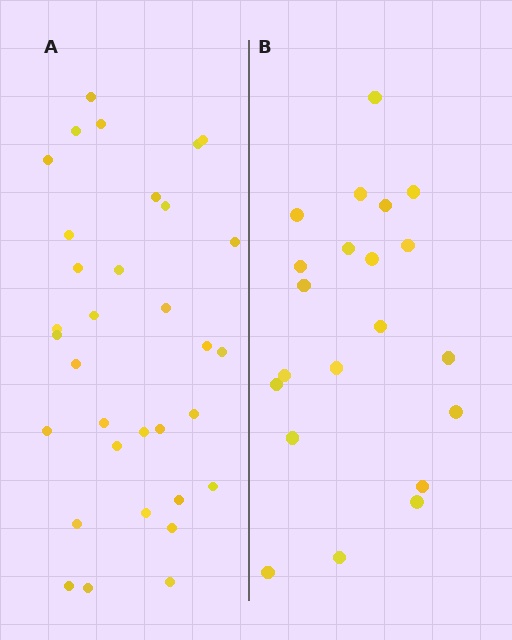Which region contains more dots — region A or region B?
Region A (the left region) has more dots.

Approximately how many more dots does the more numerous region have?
Region A has roughly 12 or so more dots than region B.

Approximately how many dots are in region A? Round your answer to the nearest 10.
About 30 dots. (The exact count is 33, which rounds to 30.)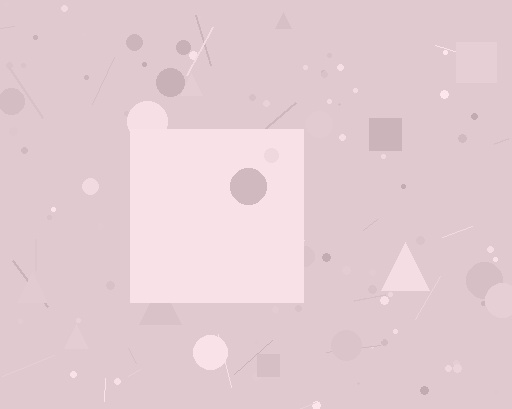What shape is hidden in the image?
A square is hidden in the image.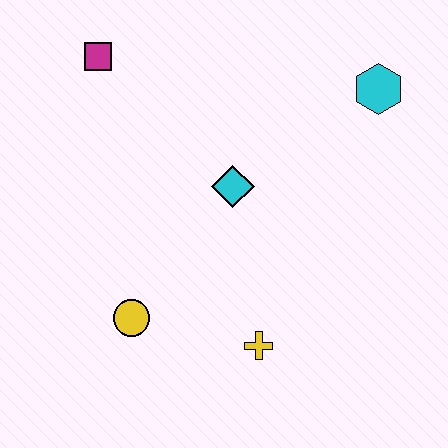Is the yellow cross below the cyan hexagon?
Yes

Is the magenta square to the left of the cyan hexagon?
Yes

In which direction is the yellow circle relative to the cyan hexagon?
The yellow circle is to the left of the cyan hexagon.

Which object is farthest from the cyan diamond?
The magenta square is farthest from the cyan diamond.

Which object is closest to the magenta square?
The cyan diamond is closest to the magenta square.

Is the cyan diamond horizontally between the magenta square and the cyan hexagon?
Yes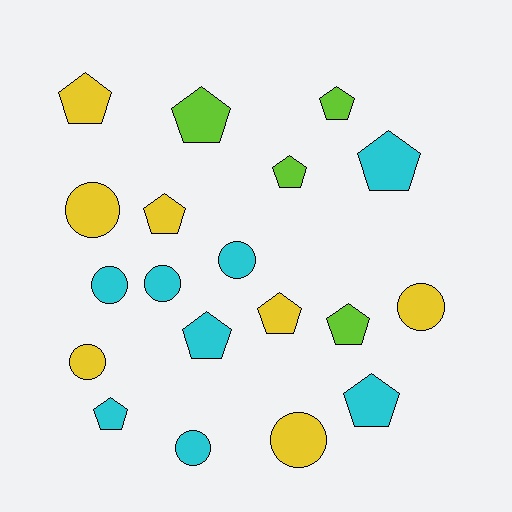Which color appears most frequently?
Cyan, with 8 objects.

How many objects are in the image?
There are 19 objects.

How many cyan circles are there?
There are 4 cyan circles.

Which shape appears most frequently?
Pentagon, with 11 objects.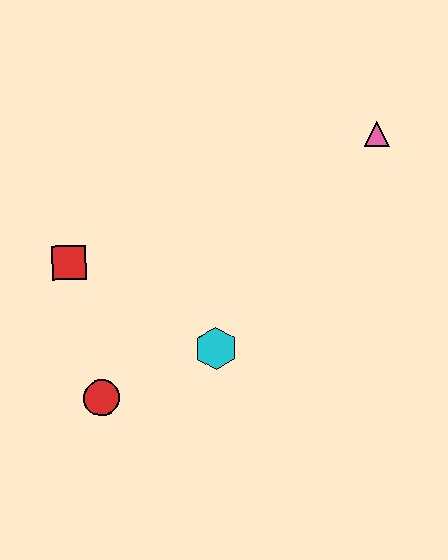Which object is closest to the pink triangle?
The cyan hexagon is closest to the pink triangle.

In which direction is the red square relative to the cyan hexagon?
The red square is to the left of the cyan hexagon.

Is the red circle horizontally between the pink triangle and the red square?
Yes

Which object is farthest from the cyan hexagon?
The pink triangle is farthest from the cyan hexagon.